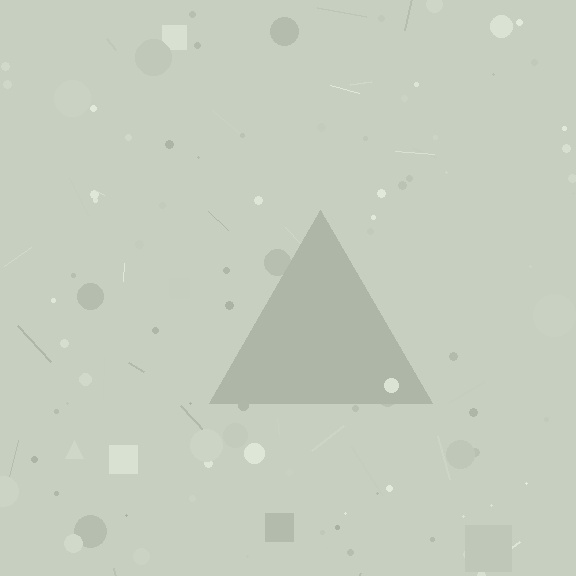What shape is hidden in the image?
A triangle is hidden in the image.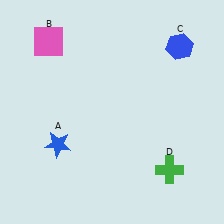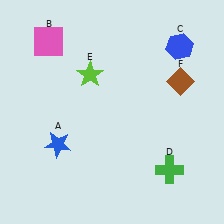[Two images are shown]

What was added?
A lime star (E), a brown diamond (F) were added in Image 2.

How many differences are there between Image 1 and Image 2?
There are 2 differences between the two images.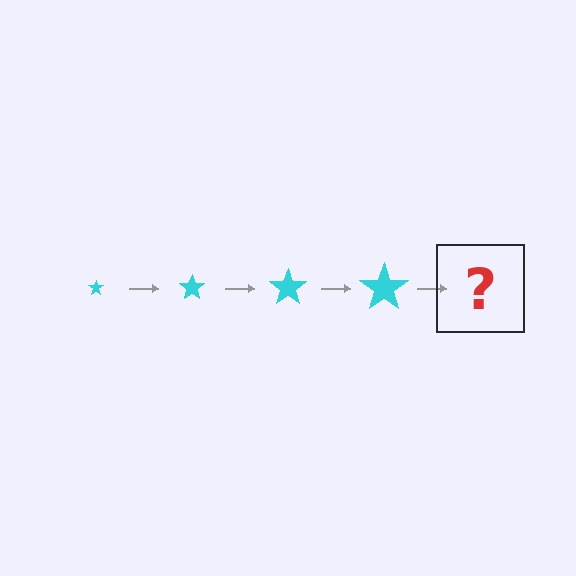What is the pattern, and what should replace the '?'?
The pattern is that the star gets progressively larger each step. The '?' should be a cyan star, larger than the previous one.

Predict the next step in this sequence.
The next step is a cyan star, larger than the previous one.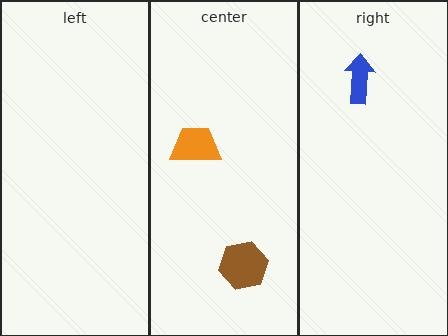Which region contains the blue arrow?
The right region.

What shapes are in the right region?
The blue arrow.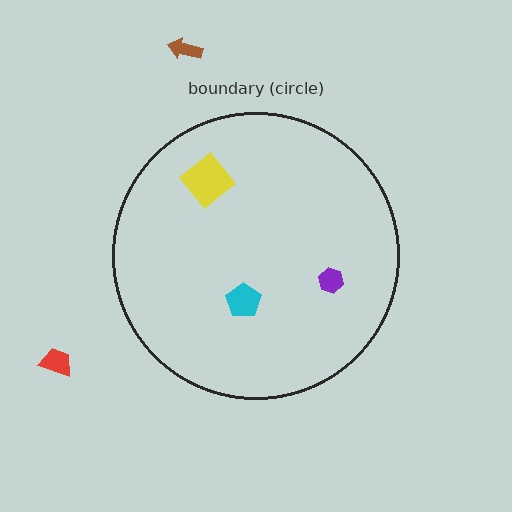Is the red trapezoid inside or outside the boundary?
Outside.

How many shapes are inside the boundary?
3 inside, 2 outside.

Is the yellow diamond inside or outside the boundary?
Inside.